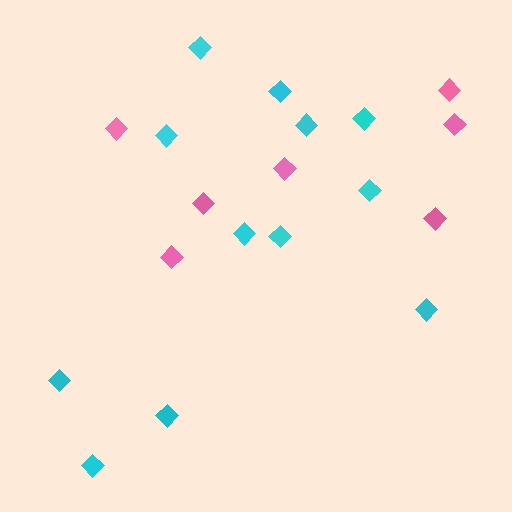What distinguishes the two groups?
There are 2 groups: one group of pink diamonds (7) and one group of cyan diamonds (12).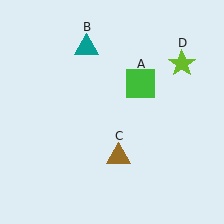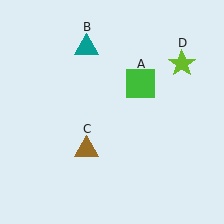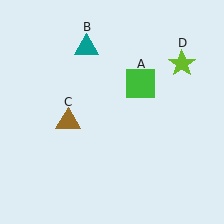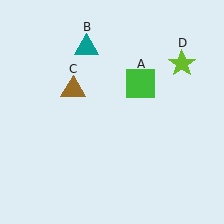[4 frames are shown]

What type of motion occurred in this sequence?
The brown triangle (object C) rotated clockwise around the center of the scene.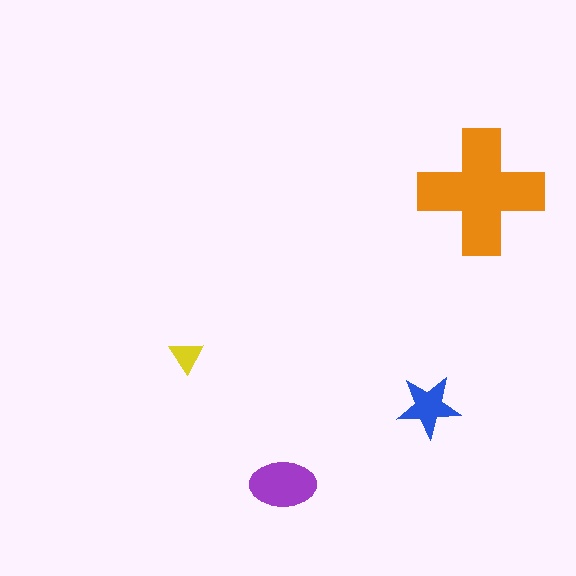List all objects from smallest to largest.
The yellow triangle, the blue star, the purple ellipse, the orange cross.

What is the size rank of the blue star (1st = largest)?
3rd.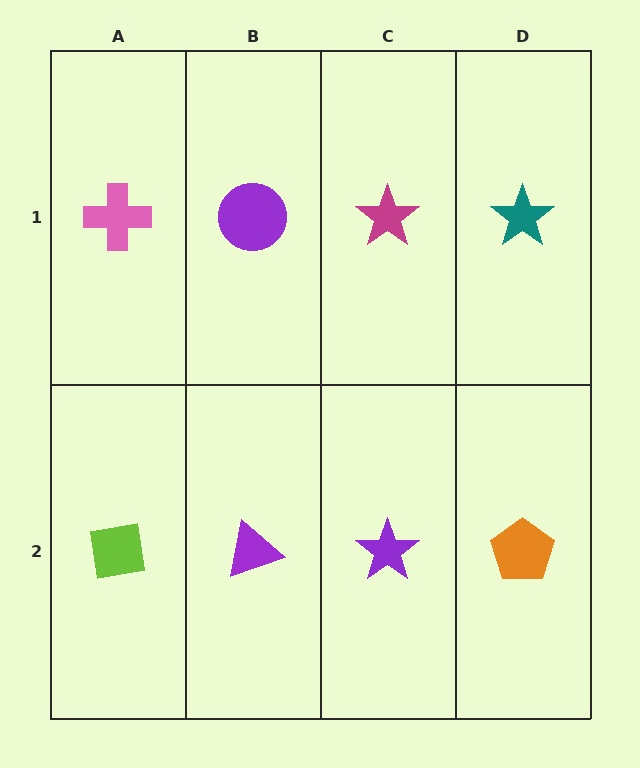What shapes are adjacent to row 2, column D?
A teal star (row 1, column D), a purple star (row 2, column C).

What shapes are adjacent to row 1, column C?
A purple star (row 2, column C), a purple circle (row 1, column B), a teal star (row 1, column D).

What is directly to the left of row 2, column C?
A purple triangle.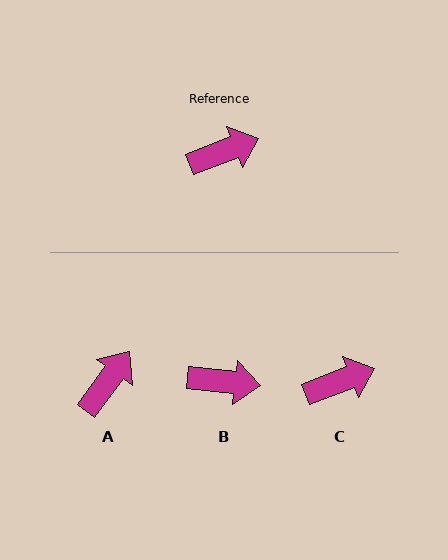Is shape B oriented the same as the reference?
No, it is off by about 27 degrees.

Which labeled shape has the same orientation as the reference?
C.